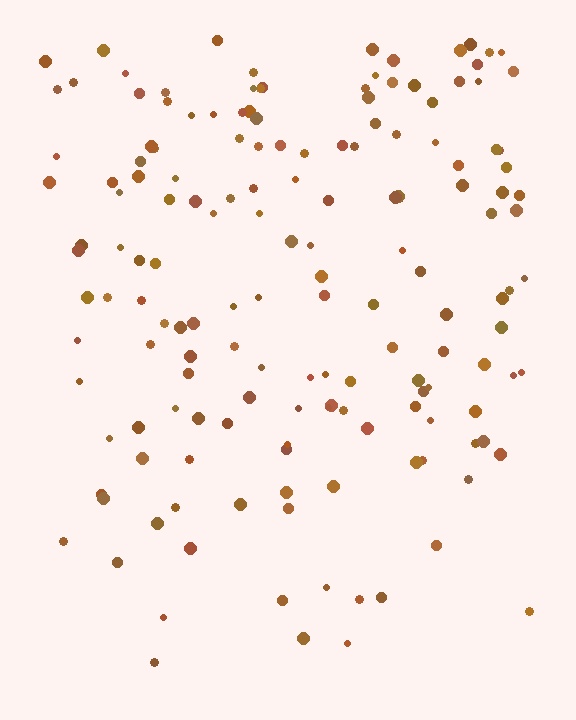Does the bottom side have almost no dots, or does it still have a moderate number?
Still a moderate number, just noticeably fewer than the top.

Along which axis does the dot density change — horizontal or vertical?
Vertical.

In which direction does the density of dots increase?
From bottom to top, with the top side densest.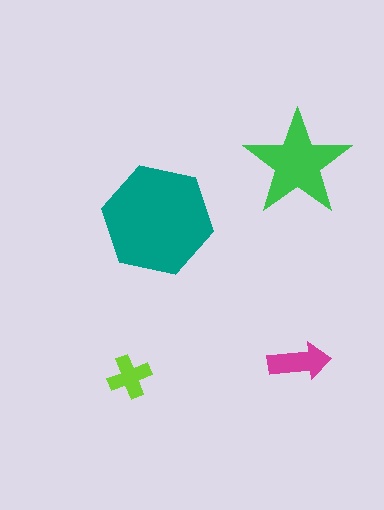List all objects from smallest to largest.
The lime cross, the magenta arrow, the green star, the teal hexagon.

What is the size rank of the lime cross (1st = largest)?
4th.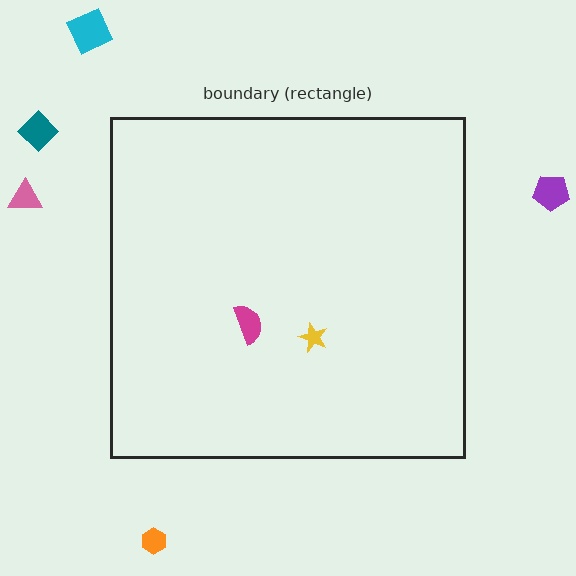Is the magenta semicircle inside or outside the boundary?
Inside.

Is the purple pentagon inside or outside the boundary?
Outside.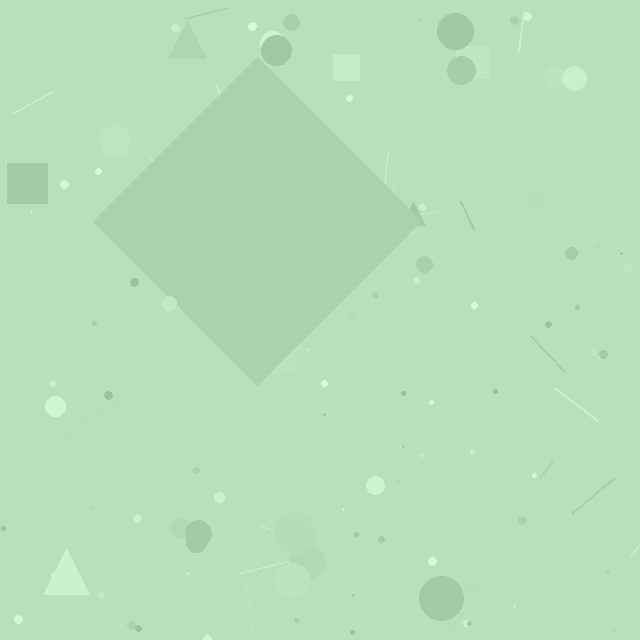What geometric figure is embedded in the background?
A diamond is embedded in the background.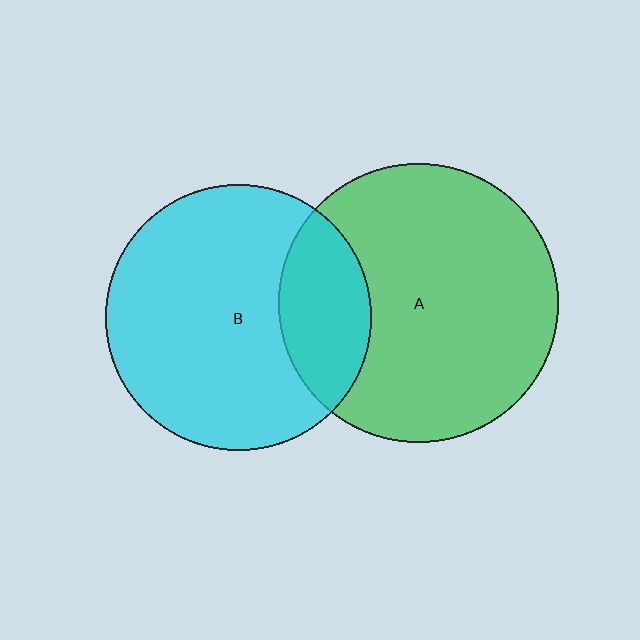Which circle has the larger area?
Circle A (green).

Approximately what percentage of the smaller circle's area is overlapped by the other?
Approximately 25%.